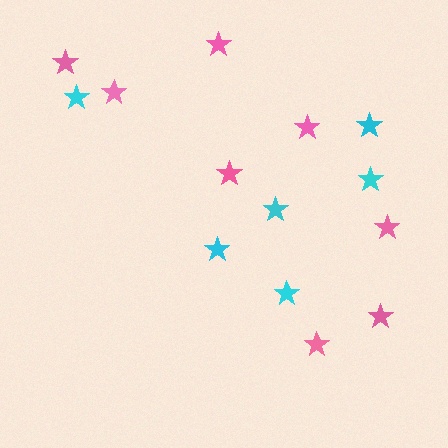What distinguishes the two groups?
There are 2 groups: one group of cyan stars (6) and one group of pink stars (8).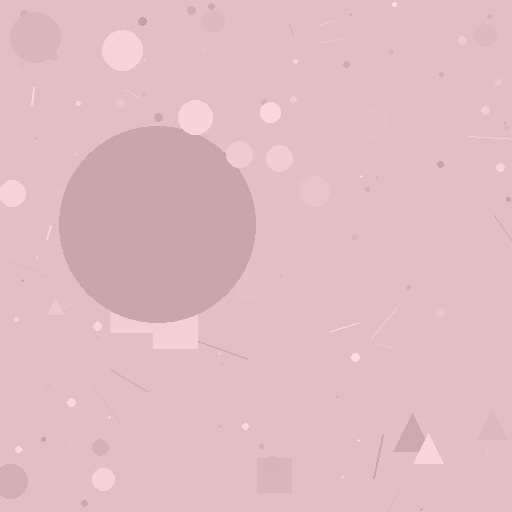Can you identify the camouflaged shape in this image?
The camouflaged shape is a circle.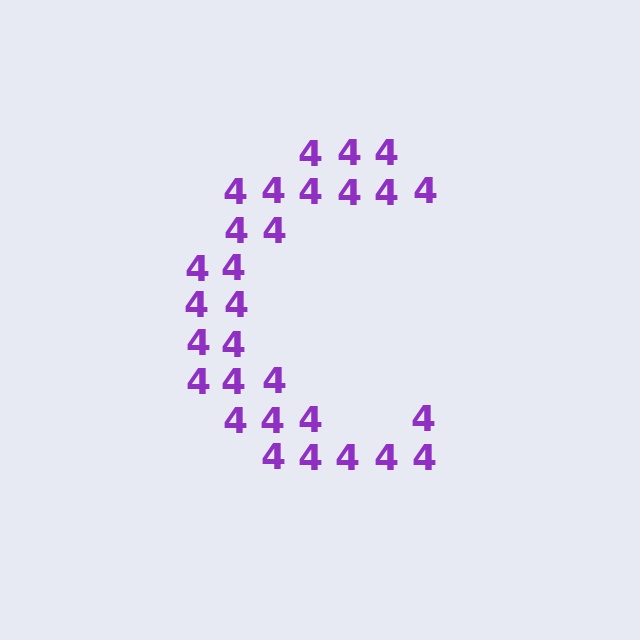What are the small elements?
The small elements are digit 4's.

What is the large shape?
The large shape is the letter C.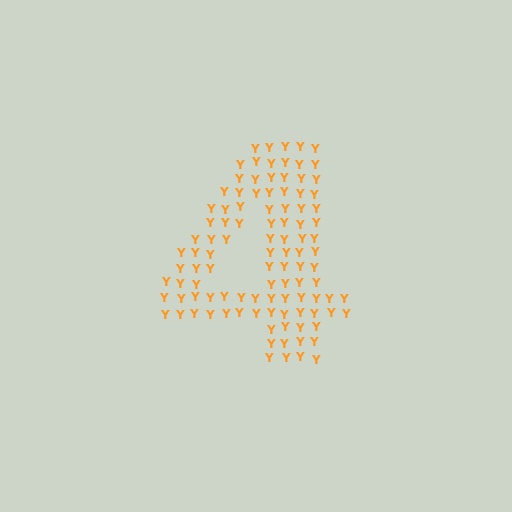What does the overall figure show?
The overall figure shows the digit 4.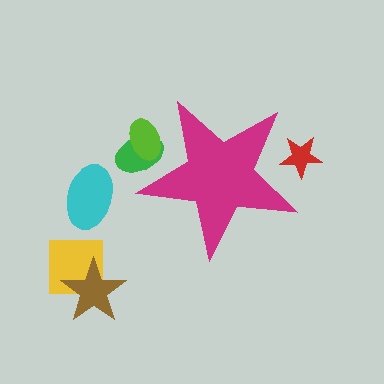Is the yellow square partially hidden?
No, the yellow square is fully visible.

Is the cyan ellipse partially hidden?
No, the cyan ellipse is fully visible.